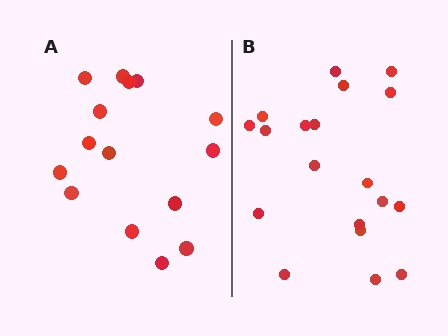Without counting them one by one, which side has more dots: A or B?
Region B (the right region) has more dots.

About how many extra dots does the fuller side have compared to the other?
Region B has about 4 more dots than region A.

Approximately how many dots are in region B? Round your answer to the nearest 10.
About 20 dots. (The exact count is 19, which rounds to 20.)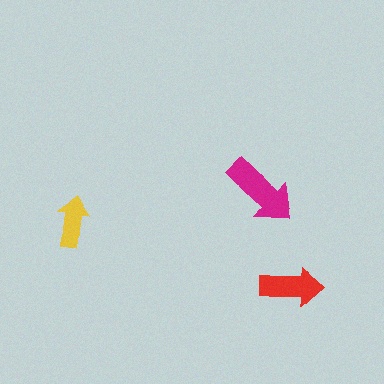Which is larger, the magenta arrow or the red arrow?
The magenta one.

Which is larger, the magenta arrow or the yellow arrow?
The magenta one.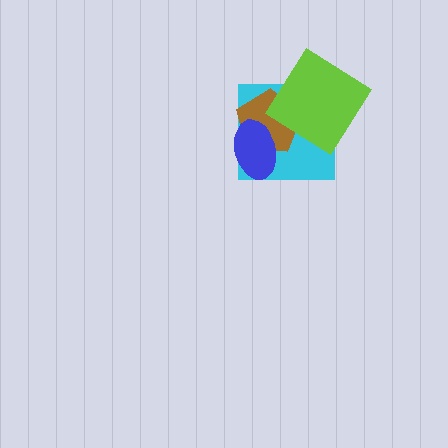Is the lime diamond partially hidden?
No, no other shape covers it.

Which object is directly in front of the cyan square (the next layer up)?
The brown pentagon is directly in front of the cyan square.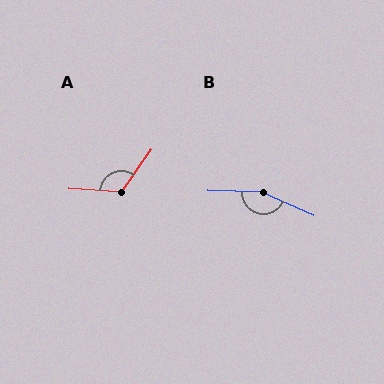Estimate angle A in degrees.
Approximately 121 degrees.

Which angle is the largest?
B, at approximately 158 degrees.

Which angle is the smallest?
A, at approximately 121 degrees.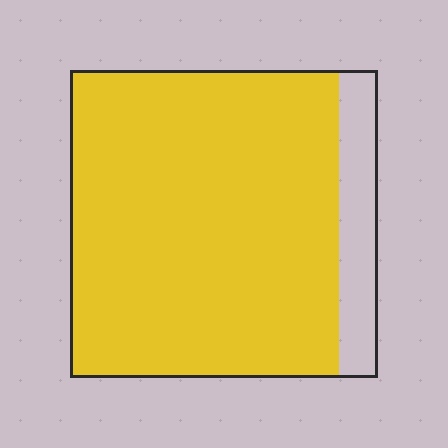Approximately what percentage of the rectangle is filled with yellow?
Approximately 85%.